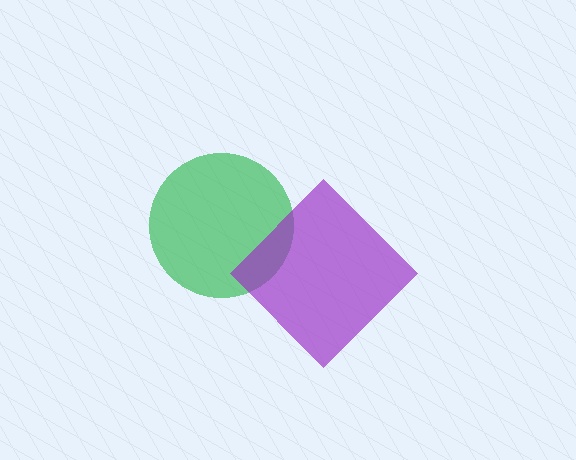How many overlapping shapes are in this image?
There are 2 overlapping shapes in the image.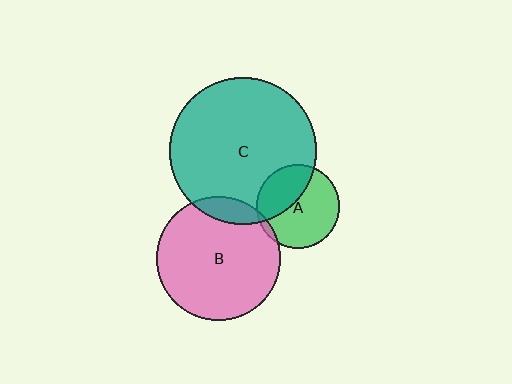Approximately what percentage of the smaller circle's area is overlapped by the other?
Approximately 10%.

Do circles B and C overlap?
Yes.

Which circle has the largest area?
Circle C (teal).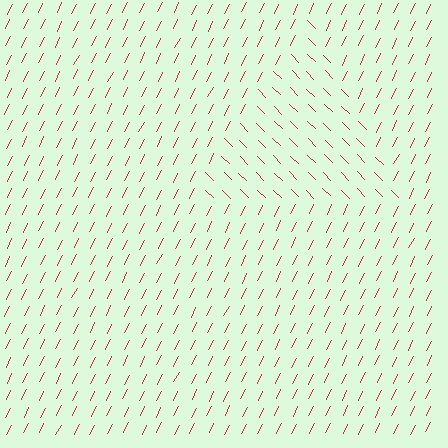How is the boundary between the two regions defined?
The boundary is defined purely by a change in line orientation (approximately 71 degrees difference). All lines are the same color and thickness.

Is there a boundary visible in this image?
Yes, there is a texture boundary formed by a change in line orientation.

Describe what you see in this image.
The image is filled with small red line segments. A triangle region in the image has lines oriented differently from the surrounding lines, creating a visible texture boundary.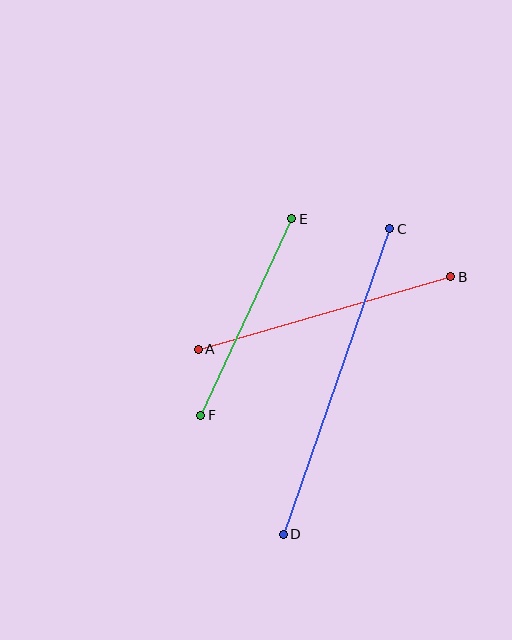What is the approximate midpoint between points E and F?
The midpoint is at approximately (246, 317) pixels.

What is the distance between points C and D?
The distance is approximately 323 pixels.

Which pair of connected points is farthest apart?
Points C and D are farthest apart.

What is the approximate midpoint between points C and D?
The midpoint is at approximately (336, 382) pixels.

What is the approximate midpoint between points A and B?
The midpoint is at approximately (324, 313) pixels.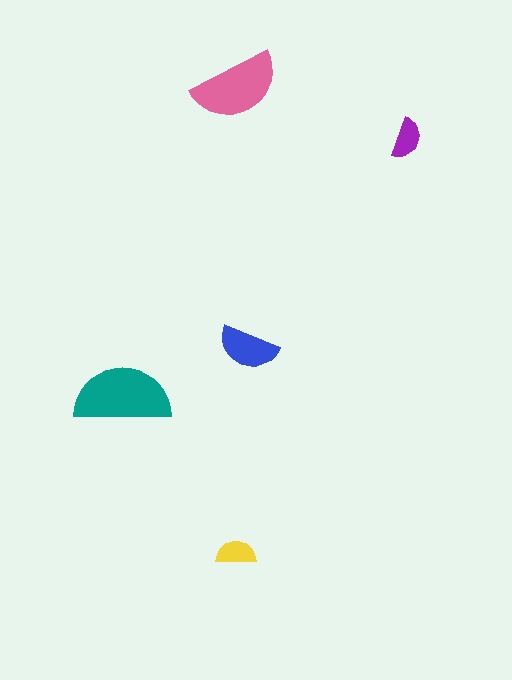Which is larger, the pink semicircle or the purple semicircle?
The pink one.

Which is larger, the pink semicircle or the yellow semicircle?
The pink one.